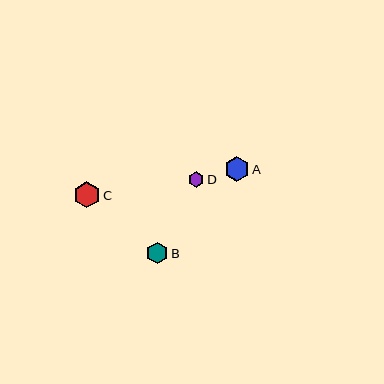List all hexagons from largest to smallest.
From largest to smallest: C, A, B, D.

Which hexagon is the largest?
Hexagon C is the largest with a size of approximately 26 pixels.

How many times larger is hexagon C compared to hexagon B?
Hexagon C is approximately 1.2 times the size of hexagon B.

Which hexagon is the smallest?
Hexagon D is the smallest with a size of approximately 16 pixels.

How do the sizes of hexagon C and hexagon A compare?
Hexagon C and hexagon A are approximately the same size.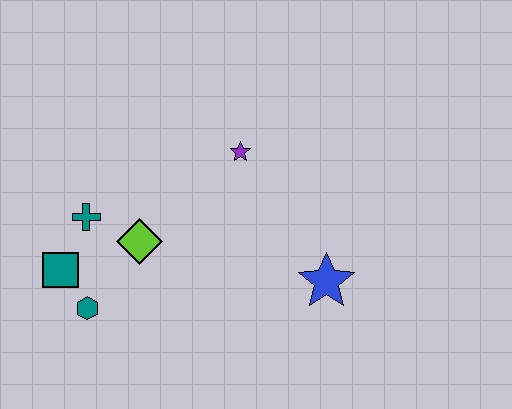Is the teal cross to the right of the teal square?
Yes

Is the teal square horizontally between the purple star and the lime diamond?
No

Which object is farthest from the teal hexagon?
The blue star is farthest from the teal hexagon.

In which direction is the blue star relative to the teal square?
The blue star is to the right of the teal square.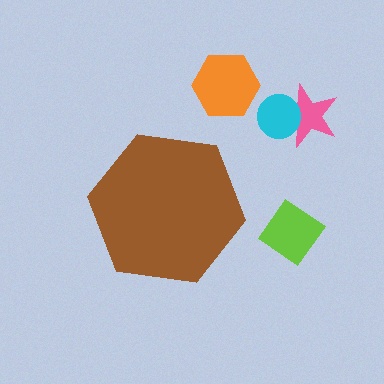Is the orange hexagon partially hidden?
No, the orange hexagon is fully visible.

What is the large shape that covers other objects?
A brown hexagon.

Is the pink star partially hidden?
No, the pink star is fully visible.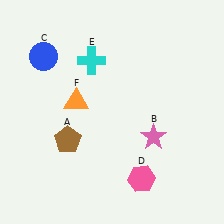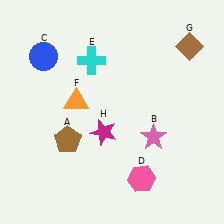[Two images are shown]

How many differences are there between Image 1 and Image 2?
There are 2 differences between the two images.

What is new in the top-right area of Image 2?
A brown diamond (G) was added in the top-right area of Image 2.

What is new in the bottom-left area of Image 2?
A magenta star (H) was added in the bottom-left area of Image 2.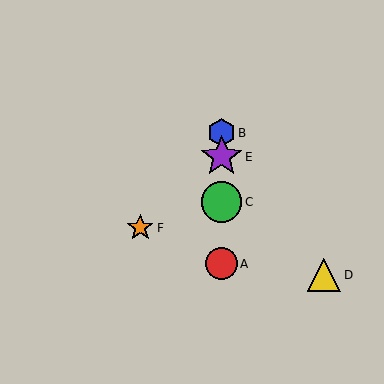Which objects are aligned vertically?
Objects A, B, C, E are aligned vertically.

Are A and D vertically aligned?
No, A is at x≈222 and D is at x≈324.